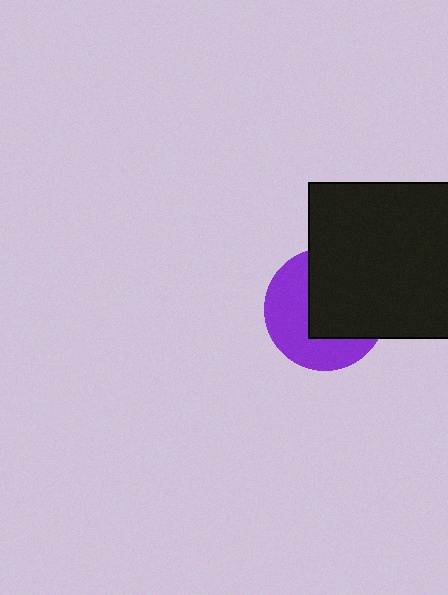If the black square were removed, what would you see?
You would see the complete purple circle.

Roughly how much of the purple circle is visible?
About half of it is visible (roughly 47%).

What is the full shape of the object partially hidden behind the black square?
The partially hidden object is a purple circle.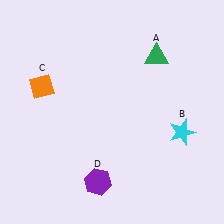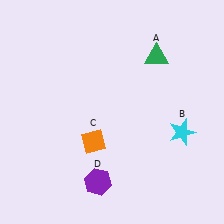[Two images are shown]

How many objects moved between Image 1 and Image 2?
1 object moved between the two images.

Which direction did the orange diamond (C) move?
The orange diamond (C) moved down.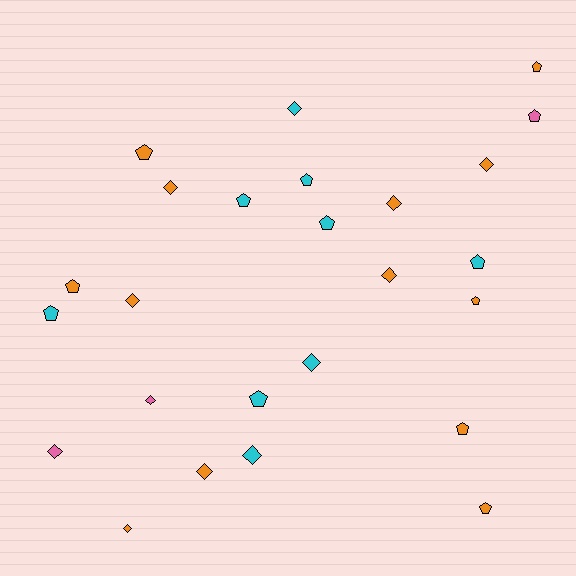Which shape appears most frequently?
Pentagon, with 13 objects.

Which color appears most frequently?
Orange, with 13 objects.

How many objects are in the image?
There are 25 objects.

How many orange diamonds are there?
There are 7 orange diamonds.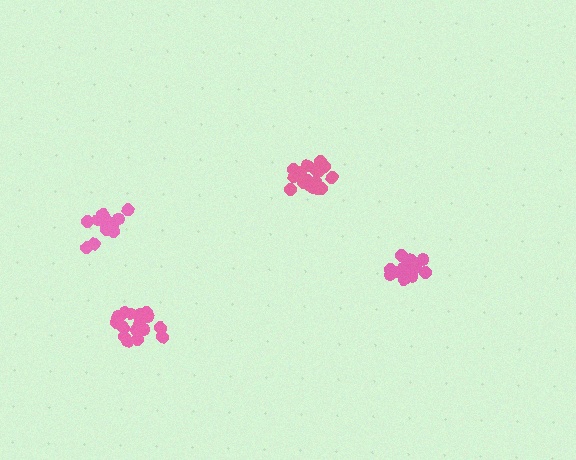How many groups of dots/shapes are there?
There are 4 groups.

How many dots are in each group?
Group 1: 20 dots, Group 2: 20 dots, Group 3: 14 dots, Group 4: 20 dots (74 total).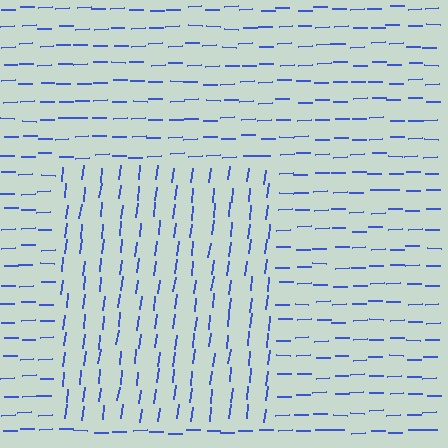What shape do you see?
I see a rectangle.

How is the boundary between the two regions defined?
The boundary is defined purely by a change in line orientation (approximately 82 degrees difference). All lines are the same color and thickness.